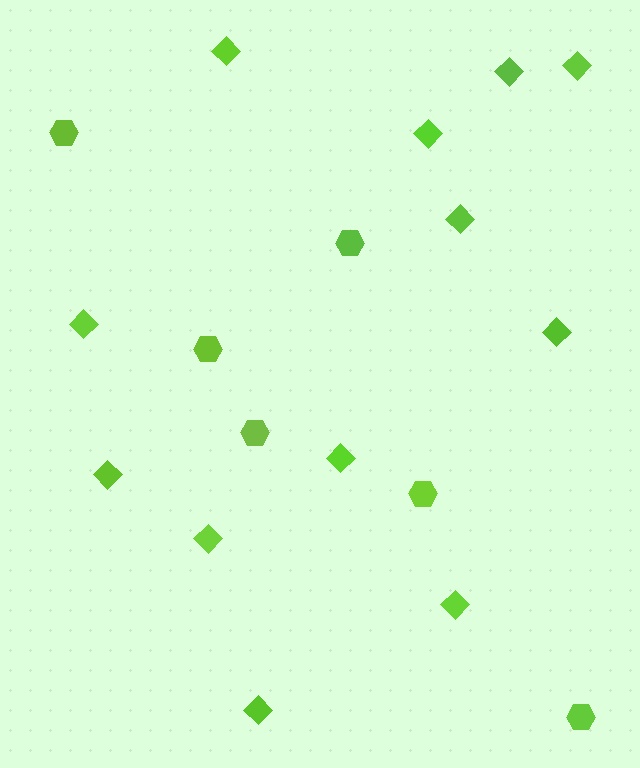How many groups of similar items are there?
There are 2 groups: one group of hexagons (6) and one group of diamonds (12).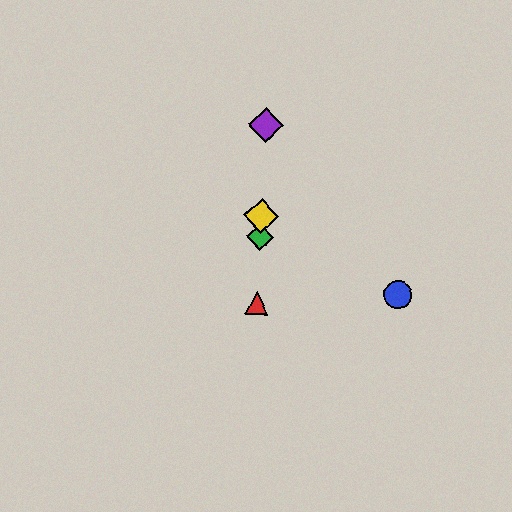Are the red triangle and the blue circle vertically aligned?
No, the red triangle is at x≈257 and the blue circle is at x≈398.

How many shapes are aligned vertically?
4 shapes (the red triangle, the green diamond, the yellow diamond, the purple diamond) are aligned vertically.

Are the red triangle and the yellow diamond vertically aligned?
Yes, both are at x≈257.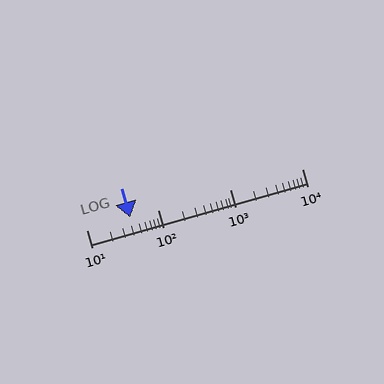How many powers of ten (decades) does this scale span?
The scale spans 3 decades, from 10 to 10000.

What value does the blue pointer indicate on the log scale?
The pointer indicates approximately 41.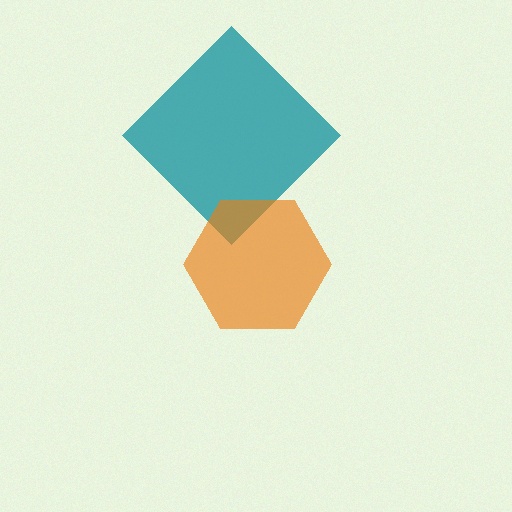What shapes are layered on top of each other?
The layered shapes are: a teal diamond, an orange hexagon.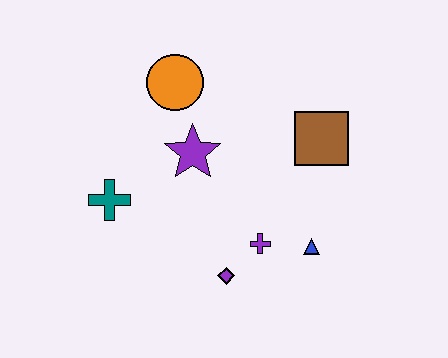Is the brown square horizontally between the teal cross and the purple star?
No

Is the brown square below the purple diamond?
No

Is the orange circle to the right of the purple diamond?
No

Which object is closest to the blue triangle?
The purple cross is closest to the blue triangle.